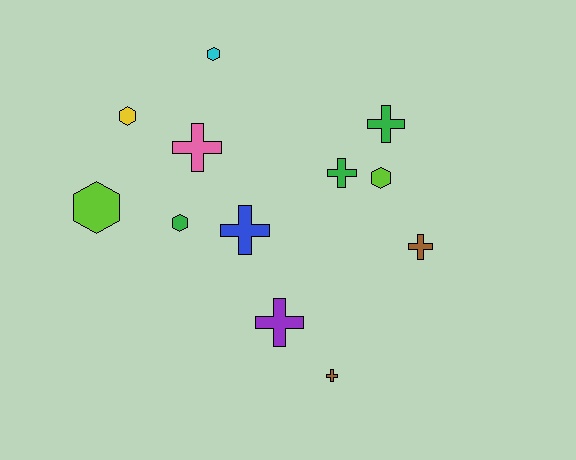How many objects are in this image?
There are 12 objects.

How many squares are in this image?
There are no squares.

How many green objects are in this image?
There are 3 green objects.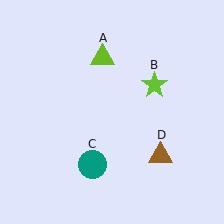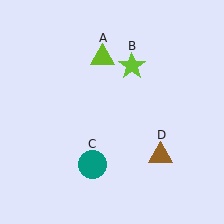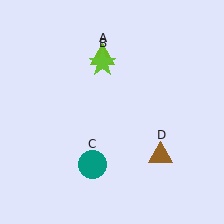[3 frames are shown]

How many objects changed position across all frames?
1 object changed position: lime star (object B).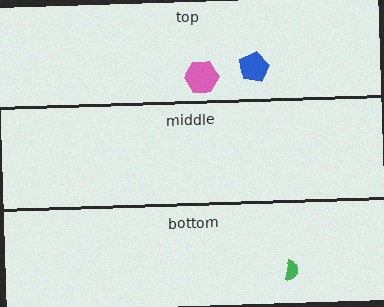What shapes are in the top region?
The blue pentagon, the pink hexagon.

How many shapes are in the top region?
2.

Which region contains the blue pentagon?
The top region.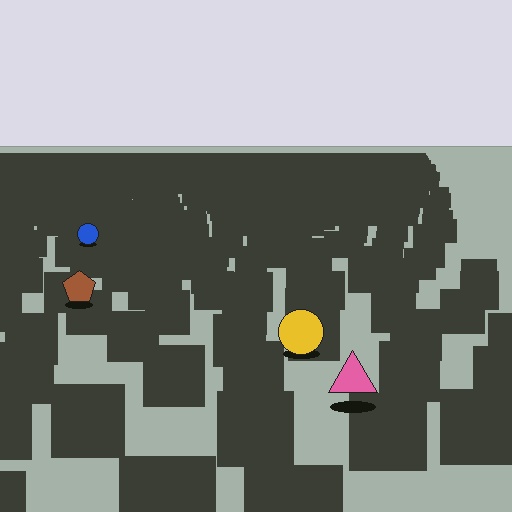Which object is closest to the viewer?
The pink triangle is closest. The texture marks near it are larger and more spread out.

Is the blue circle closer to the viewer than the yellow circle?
No. The yellow circle is closer — you can tell from the texture gradient: the ground texture is coarser near it.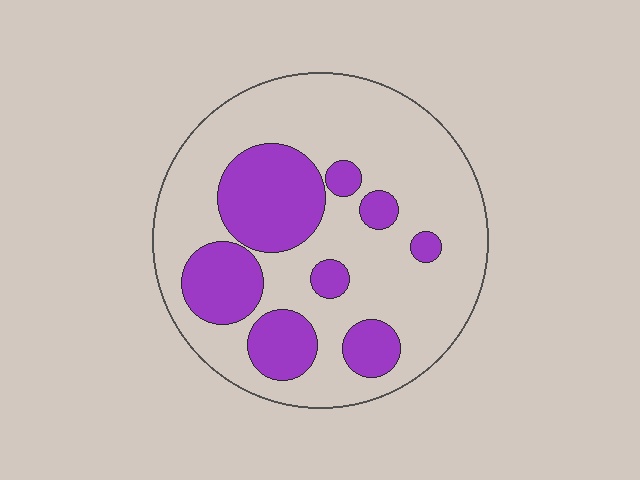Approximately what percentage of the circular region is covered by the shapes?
Approximately 30%.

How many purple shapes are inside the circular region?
8.